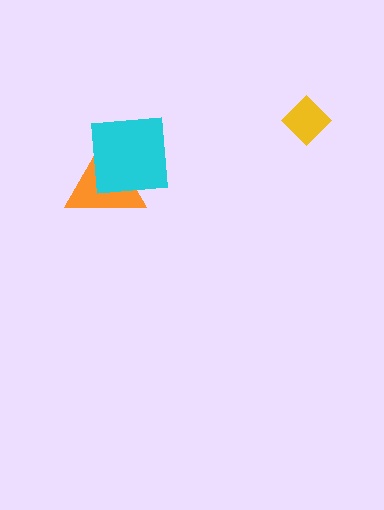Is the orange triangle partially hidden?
Yes, it is partially covered by another shape.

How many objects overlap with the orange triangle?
1 object overlaps with the orange triangle.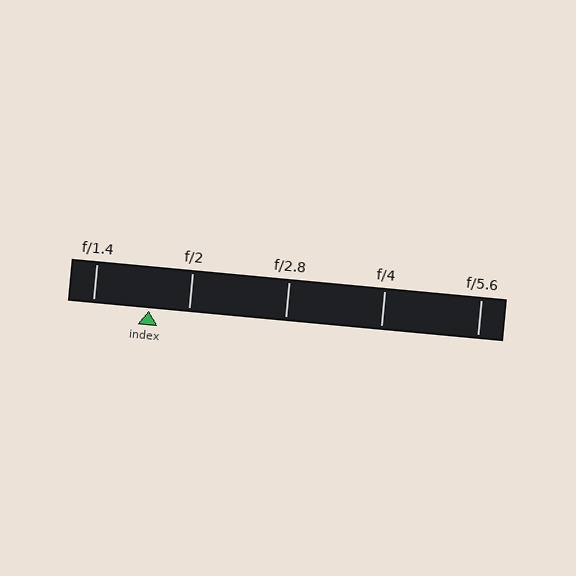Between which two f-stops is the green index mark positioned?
The index mark is between f/1.4 and f/2.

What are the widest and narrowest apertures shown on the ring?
The widest aperture shown is f/1.4 and the narrowest is f/5.6.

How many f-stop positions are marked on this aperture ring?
There are 5 f-stop positions marked.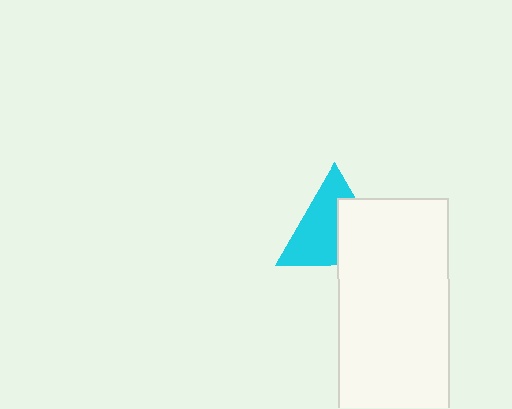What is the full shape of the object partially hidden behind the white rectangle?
The partially hidden object is a cyan triangle.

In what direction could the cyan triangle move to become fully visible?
The cyan triangle could move toward the upper-left. That would shift it out from behind the white rectangle entirely.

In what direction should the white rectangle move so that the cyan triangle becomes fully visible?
The white rectangle should move toward the lower-right. That is the shortest direction to clear the overlap and leave the cyan triangle fully visible.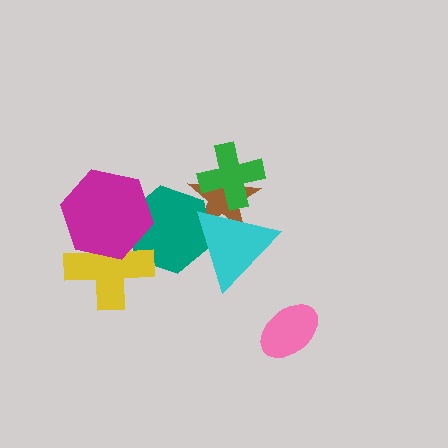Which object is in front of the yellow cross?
The magenta hexagon is in front of the yellow cross.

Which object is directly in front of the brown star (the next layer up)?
The teal hexagon is directly in front of the brown star.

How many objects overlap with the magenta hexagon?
2 objects overlap with the magenta hexagon.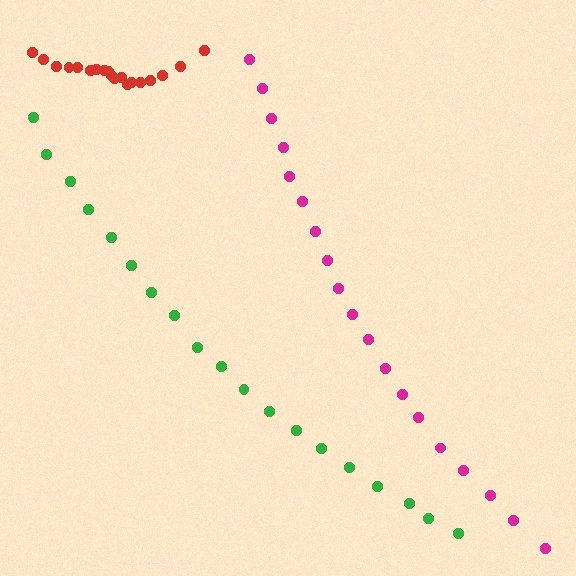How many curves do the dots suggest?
There are 3 distinct paths.